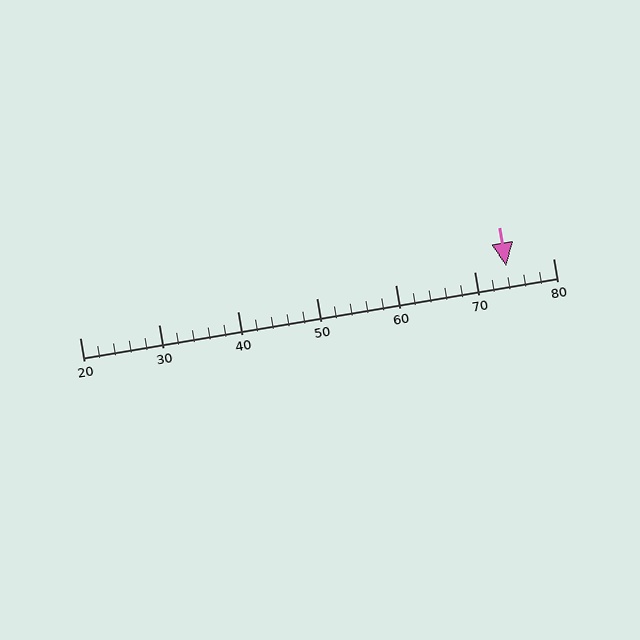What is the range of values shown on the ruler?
The ruler shows values from 20 to 80.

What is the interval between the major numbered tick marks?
The major tick marks are spaced 10 units apart.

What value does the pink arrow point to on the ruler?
The pink arrow points to approximately 74.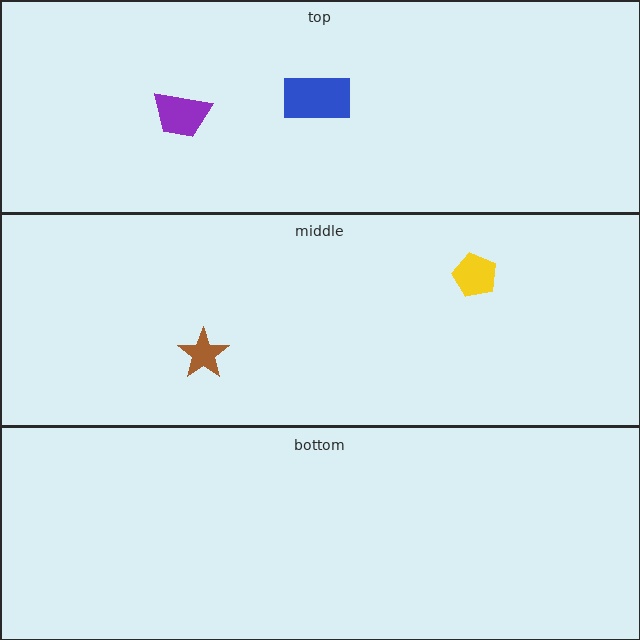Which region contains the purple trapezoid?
The top region.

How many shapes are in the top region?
2.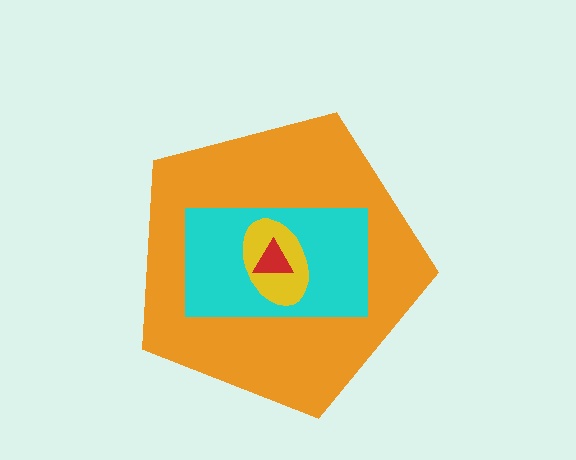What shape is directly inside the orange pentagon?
The cyan rectangle.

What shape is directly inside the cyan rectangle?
The yellow ellipse.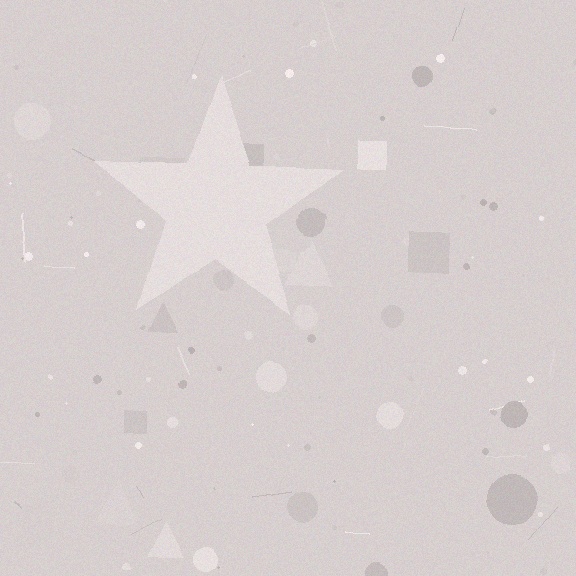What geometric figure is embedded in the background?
A star is embedded in the background.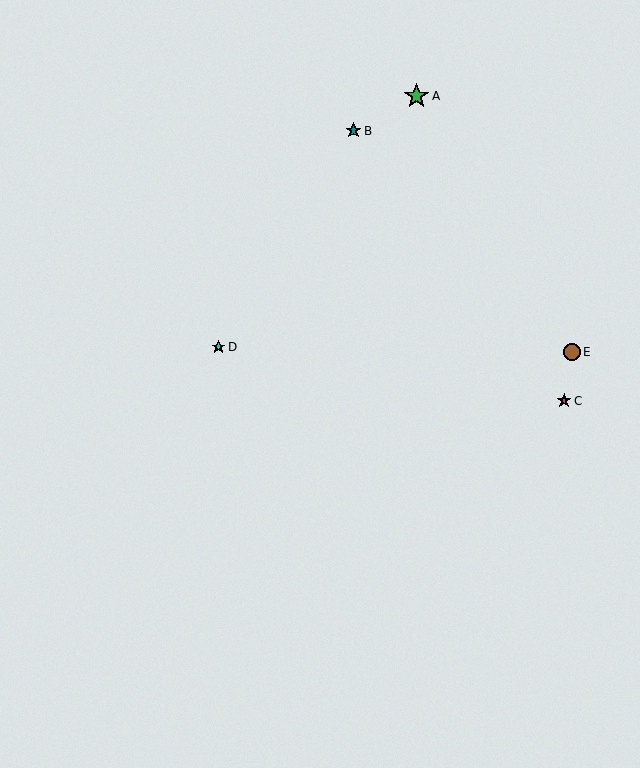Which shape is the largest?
The green star (labeled A) is the largest.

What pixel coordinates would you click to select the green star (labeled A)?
Click at (416, 96) to select the green star A.